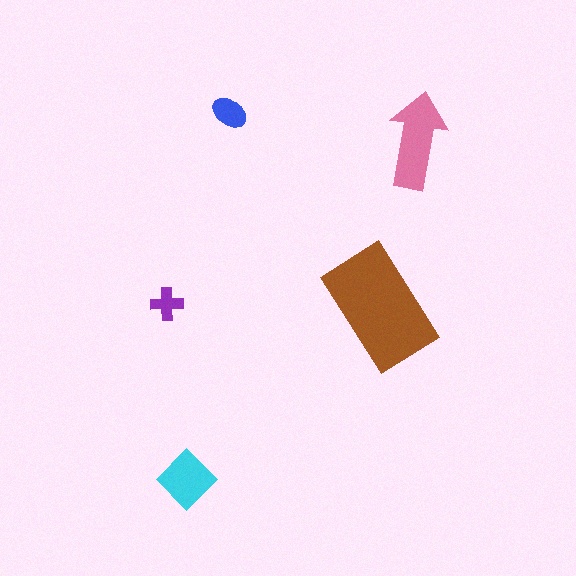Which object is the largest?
The brown rectangle.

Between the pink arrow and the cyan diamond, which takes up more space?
The pink arrow.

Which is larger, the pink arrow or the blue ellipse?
The pink arrow.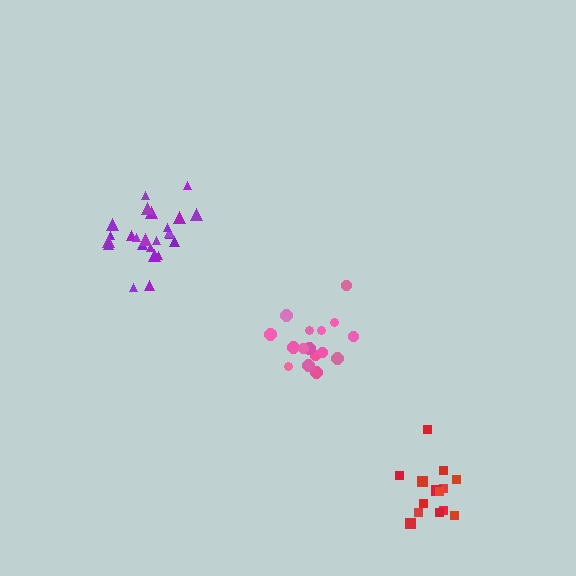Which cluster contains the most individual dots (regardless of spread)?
Purple (24).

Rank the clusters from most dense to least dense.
pink, purple, red.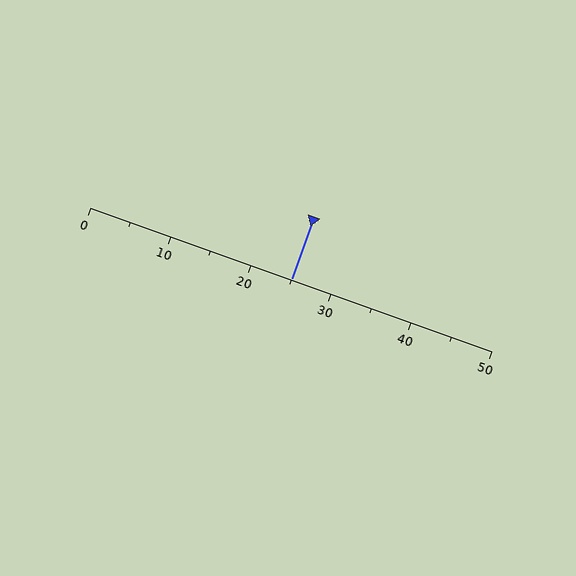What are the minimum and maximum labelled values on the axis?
The axis runs from 0 to 50.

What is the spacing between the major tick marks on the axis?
The major ticks are spaced 10 apart.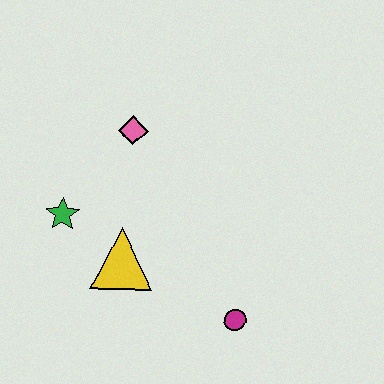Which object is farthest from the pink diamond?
The magenta circle is farthest from the pink diamond.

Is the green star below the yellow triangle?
No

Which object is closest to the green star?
The yellow triangle is closest to the green star.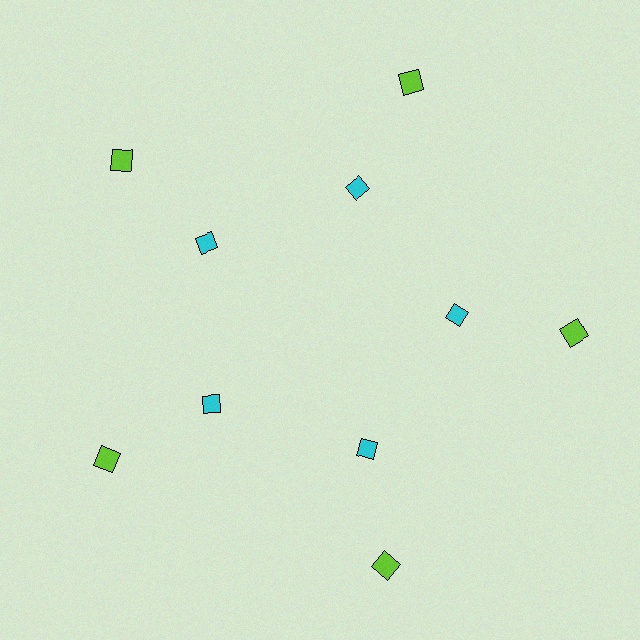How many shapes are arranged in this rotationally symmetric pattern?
There are 10 shapes, arranged in 5 groups of 2.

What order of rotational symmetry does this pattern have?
This pattern has 5-fold rotational symmetry.